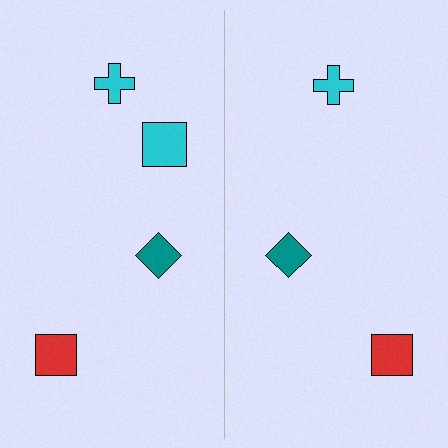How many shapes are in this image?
There are 7 shapes in this image.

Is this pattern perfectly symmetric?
No, the pattern is not perfectly symmetric. A cyan square is missing from the right side.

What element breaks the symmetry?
A cyan square is missing from the right side.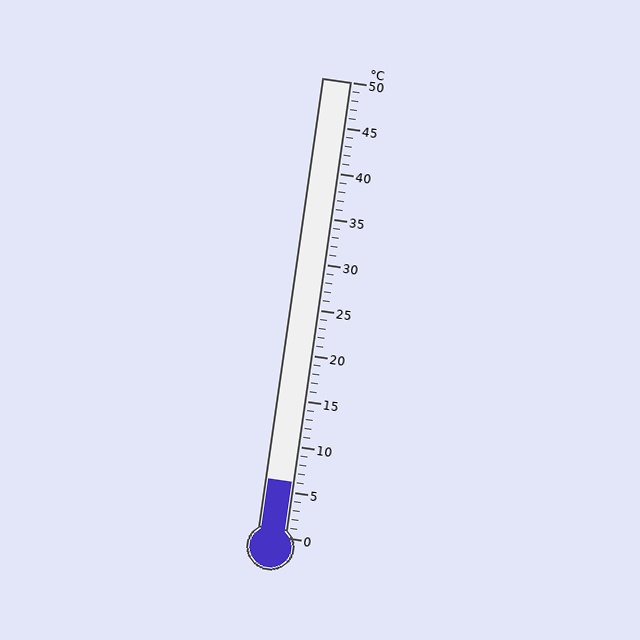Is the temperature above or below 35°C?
The temperature is below 35°C.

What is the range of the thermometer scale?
The thermometer scale ranges from 0°C to 50°C.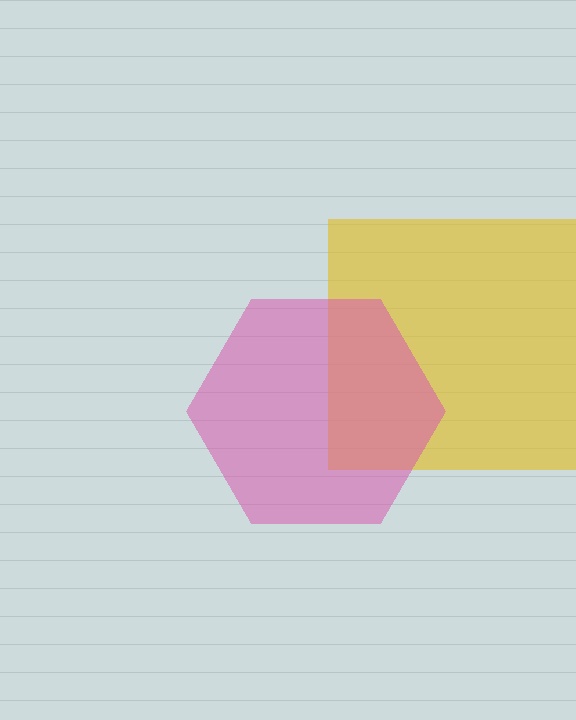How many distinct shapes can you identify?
There are 2 distinct shapes: a yellow square, a pink hexagon.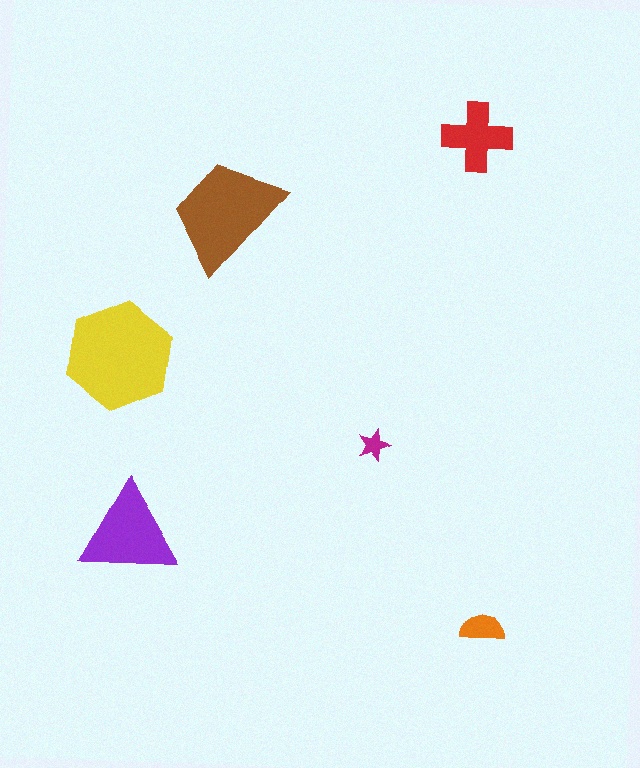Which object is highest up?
The red cross is topmost.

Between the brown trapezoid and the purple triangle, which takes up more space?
The brown trapezoid.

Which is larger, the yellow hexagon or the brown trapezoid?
The yellow hexagon.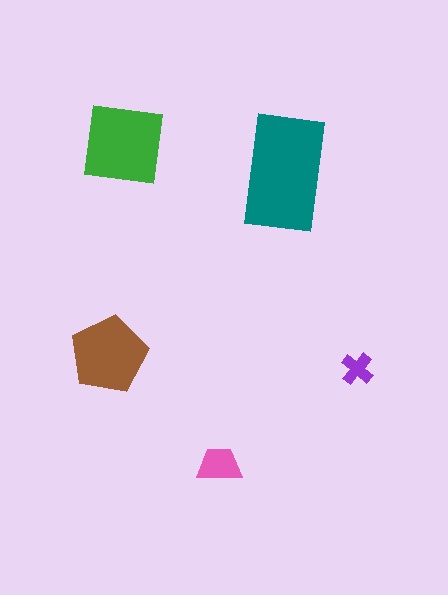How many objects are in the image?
There are 5 objects in the image.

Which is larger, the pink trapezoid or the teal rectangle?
The teal rectangle.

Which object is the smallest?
The purple cross.